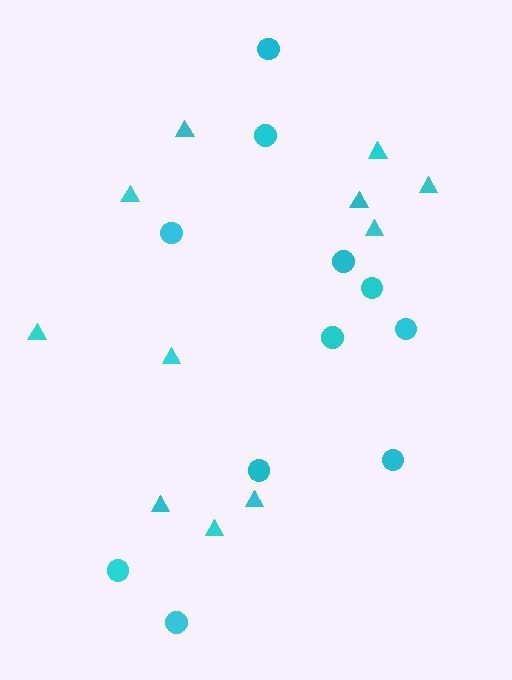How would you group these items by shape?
There are 2 groups: one group of circles (11) and one group of triangles (11).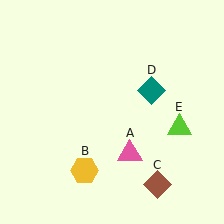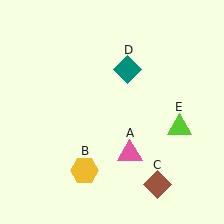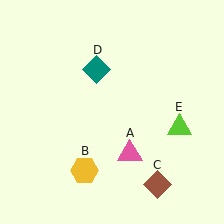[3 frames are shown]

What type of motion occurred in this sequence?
The teal diamond (object D) rotated counterclockwise around the center of the scene.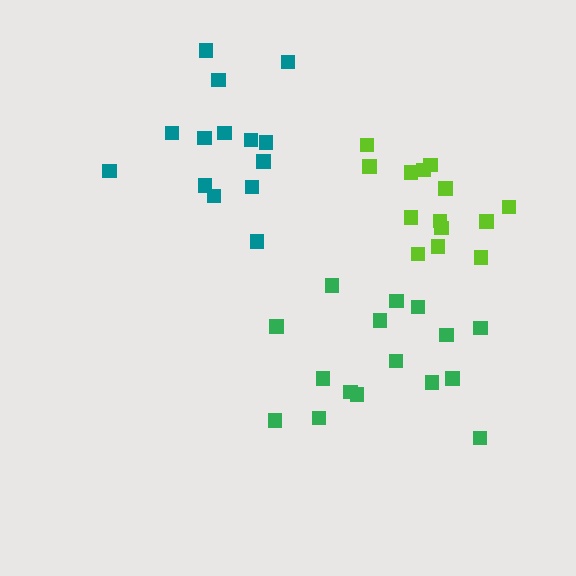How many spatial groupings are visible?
There are 3 spatial groupings.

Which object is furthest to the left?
The teal cluster is leftmost.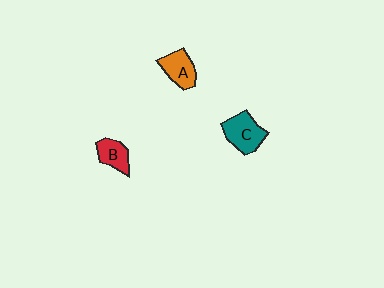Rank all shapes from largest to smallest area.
From largest to smallest: C (teal), A (orange), B (red).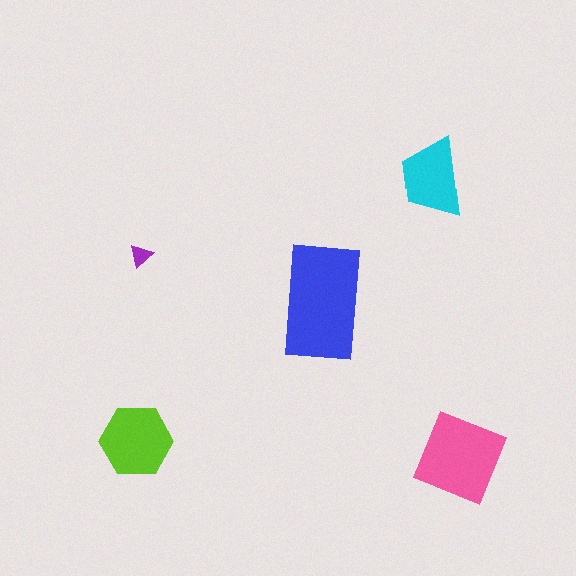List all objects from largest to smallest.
The blue rectangle, the pink square, the lime hexagon, the cyan trapezoid, the purple triangle.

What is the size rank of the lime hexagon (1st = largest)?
3rd.